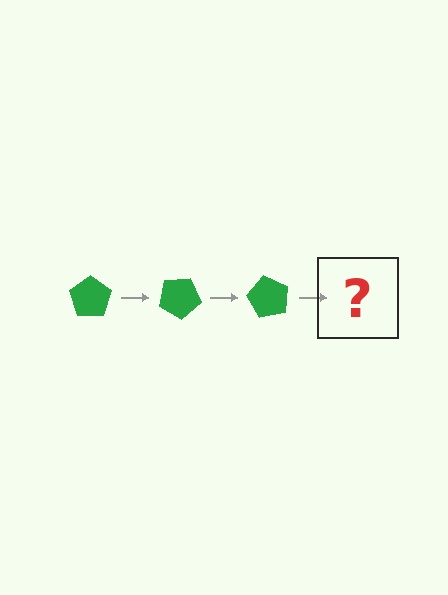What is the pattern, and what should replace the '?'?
The pattern is that the pentagon rotates 30 degrees each step. The '?' should be a green pentagon rotated 90 degrees.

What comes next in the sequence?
The next element should be a green pentagon rotated 90 degrees.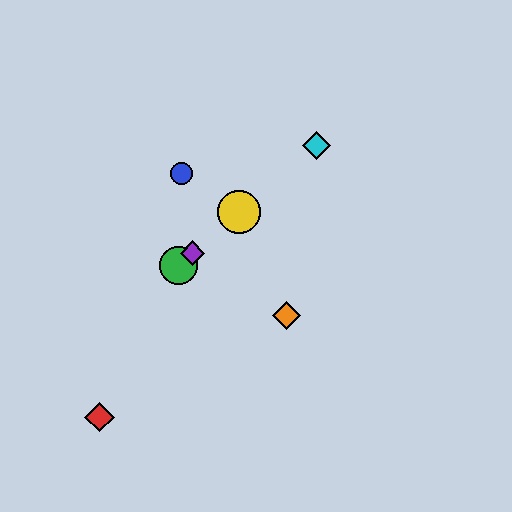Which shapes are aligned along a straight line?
The green circle, the yellow circle, the purple diamond, the cyan diamond are aligned along a straight line.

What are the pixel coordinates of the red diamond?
The red diamond is at (100, 417).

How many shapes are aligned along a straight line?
4 shapes (the green circle, the yellow circle, the purple diamond, the cyan diamond) are aligned along a straight line.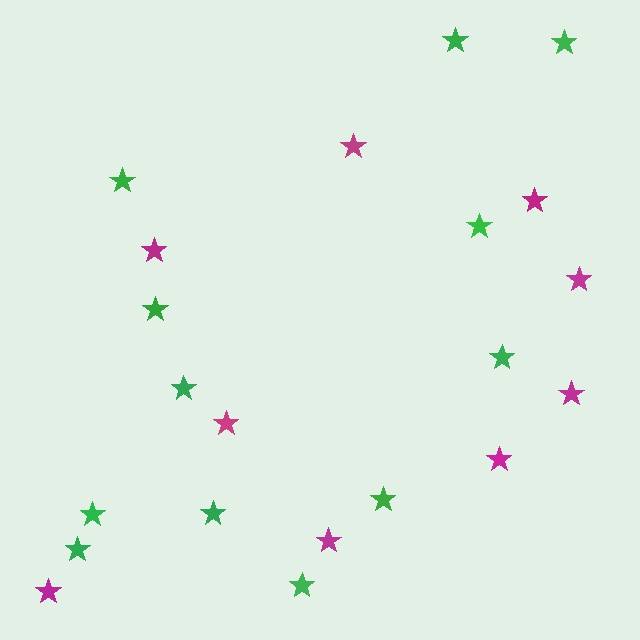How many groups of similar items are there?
There are 2 groups: one group of magenta stars (9) and one group of green stars (12).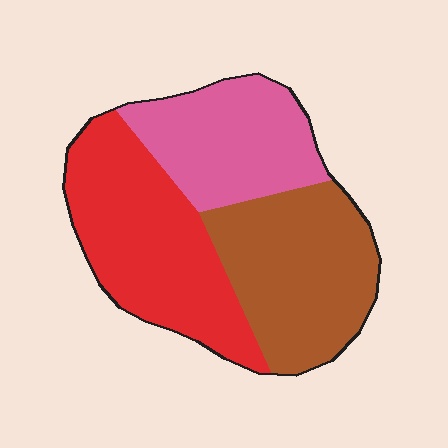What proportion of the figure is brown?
Brown covers roughly 35% of the figure.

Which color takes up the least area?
Pink, at roughly 25%.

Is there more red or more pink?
Red.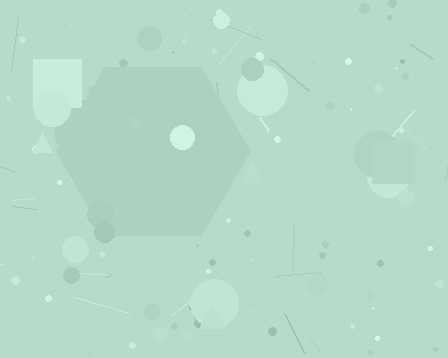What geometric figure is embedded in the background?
A hexagon is embedded in the background.